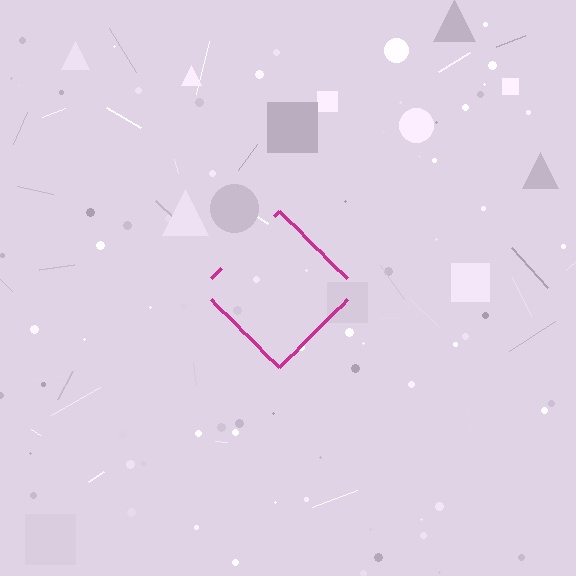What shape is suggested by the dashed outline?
The dashed outline suggests a diamond.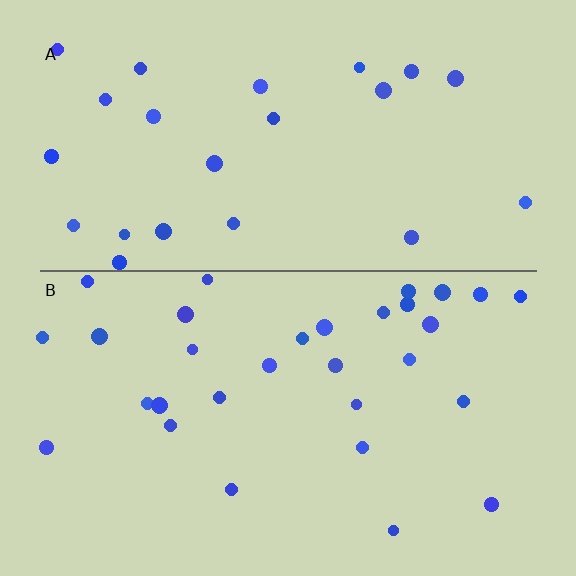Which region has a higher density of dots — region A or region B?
B (the bottom).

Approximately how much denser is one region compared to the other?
Approximately 1.3× — region B over region A.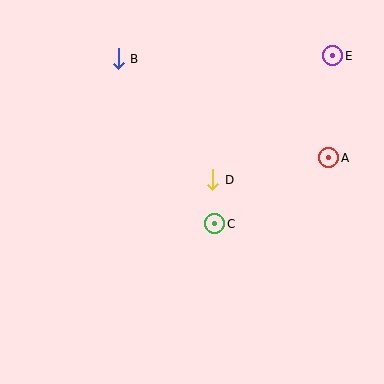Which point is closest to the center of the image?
Point D at (213, 180) is closest to the center.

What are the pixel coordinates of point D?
Point D is at (213, 180).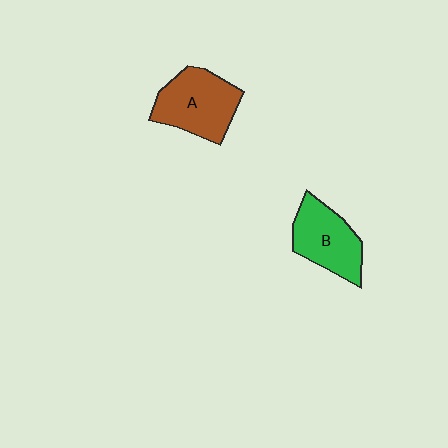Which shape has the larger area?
Shape A (brown).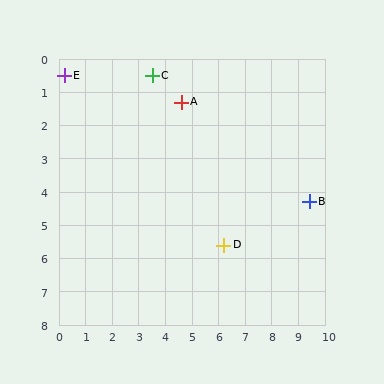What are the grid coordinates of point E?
Point E is at approximately (0.2, 0.5).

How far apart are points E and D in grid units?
Points E and D are about 7.9 grid units apart.